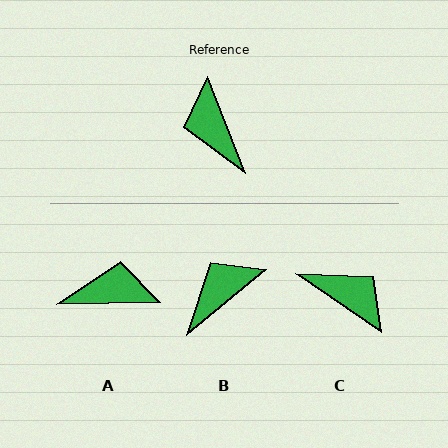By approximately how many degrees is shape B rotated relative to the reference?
Approximately 71 degrees clockwise.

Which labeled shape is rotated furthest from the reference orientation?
C, about 145 degrees away.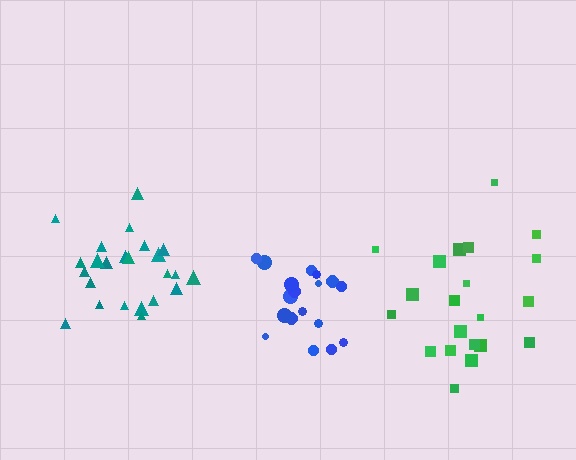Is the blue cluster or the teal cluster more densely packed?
Blue.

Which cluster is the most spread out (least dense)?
Green.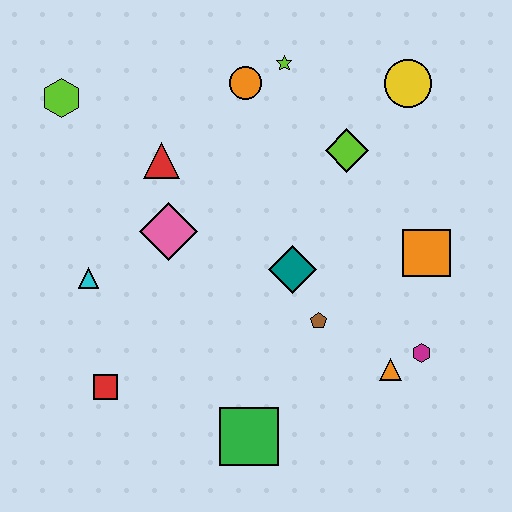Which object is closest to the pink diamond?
The red triangle is closest to the pink diamond.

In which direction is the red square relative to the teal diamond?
The red square is to the left of the teal diamond.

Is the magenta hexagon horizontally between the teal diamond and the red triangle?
No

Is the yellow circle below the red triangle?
No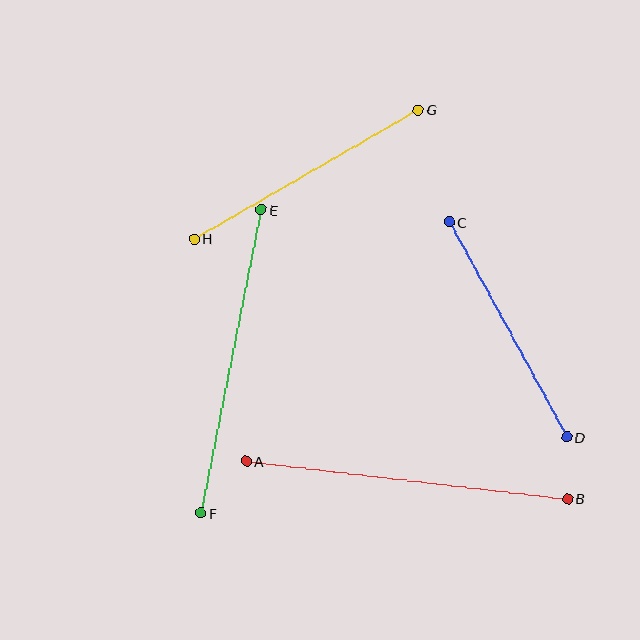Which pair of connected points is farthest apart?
Points A and B are farthest apart.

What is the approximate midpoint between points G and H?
The midpoint is at approximately (306, 175) pixels.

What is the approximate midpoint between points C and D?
The midpoint is at approximately (508, 330) pixels.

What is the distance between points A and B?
The distance is approximately 324 pixels.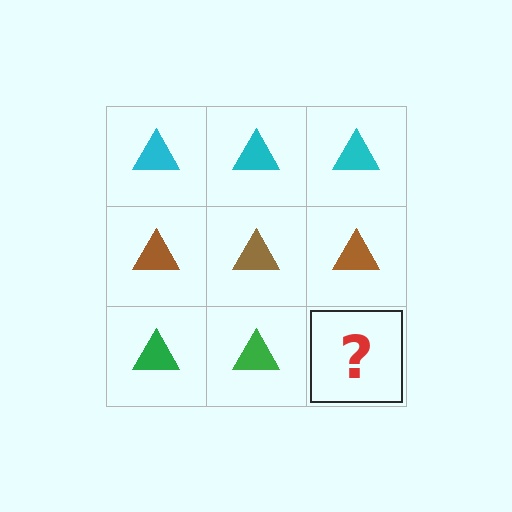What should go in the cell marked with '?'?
The missing cell should contain a green triangle.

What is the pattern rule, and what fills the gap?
The rule is that each row has a consistent color. The gap should be filled with a green triangle.